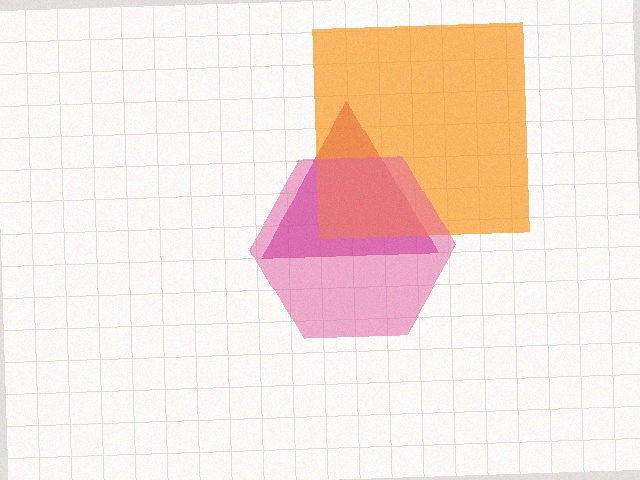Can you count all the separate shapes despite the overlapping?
Yes, there are 3 separate shapes.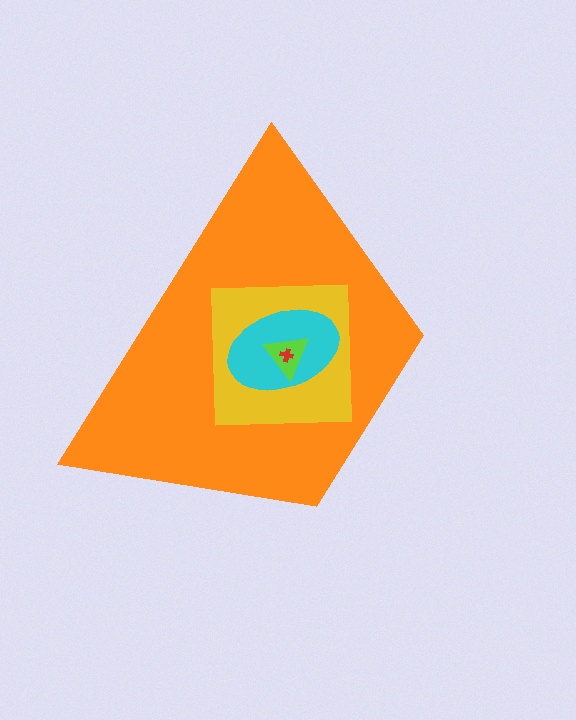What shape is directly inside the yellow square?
The cyan ellipse.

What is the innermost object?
The red cross.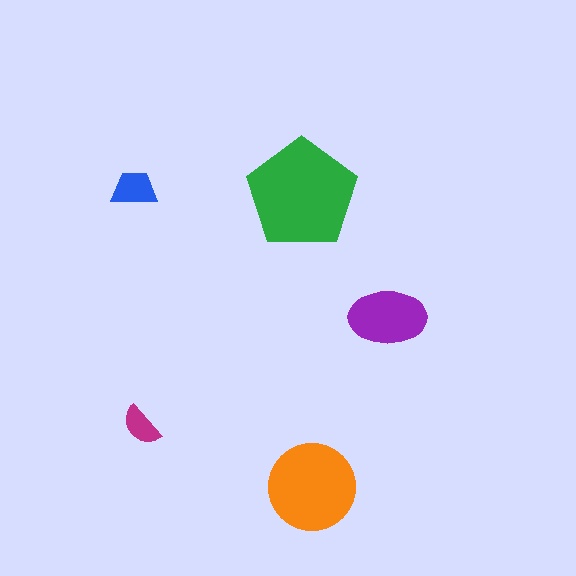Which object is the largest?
The green pentagon.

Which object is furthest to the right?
The purple ellipse is rightmost.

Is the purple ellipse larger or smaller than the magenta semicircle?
Larger.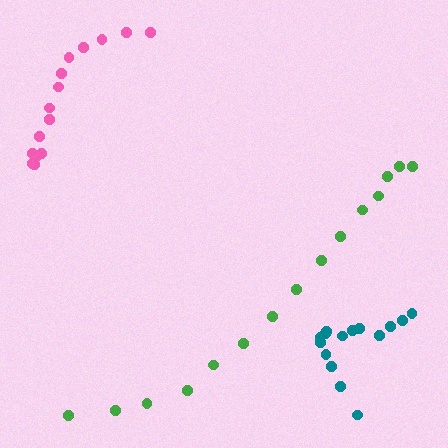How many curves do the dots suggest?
There are 3 distinct paths.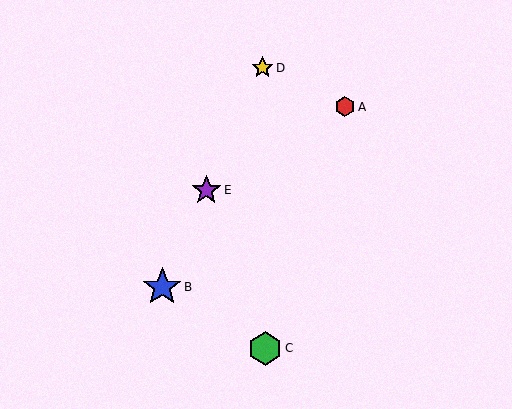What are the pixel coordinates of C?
Object C is at (265, 349).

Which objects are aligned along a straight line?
Objects B, D, E are aligned along a straight line.